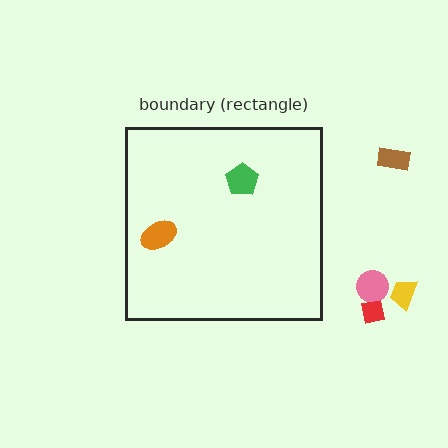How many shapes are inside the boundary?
2 inside, 4 outside.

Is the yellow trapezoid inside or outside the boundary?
Outside.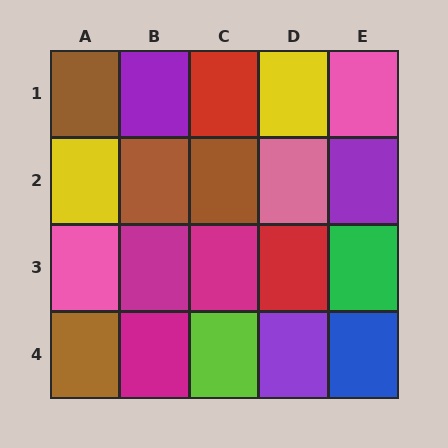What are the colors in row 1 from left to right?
Brown, purple, red, yellow, pink.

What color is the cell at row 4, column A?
Brown.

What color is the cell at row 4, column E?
Blue.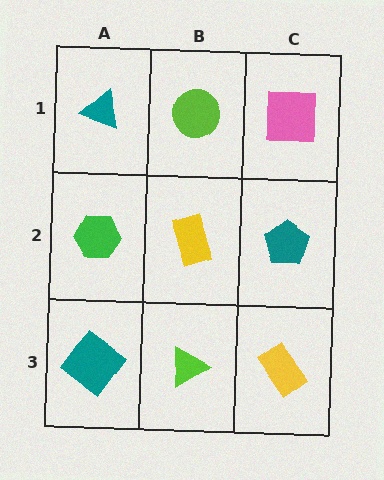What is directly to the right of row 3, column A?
A lime triangle.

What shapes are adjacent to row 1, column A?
A green hexagon (row 2, column A), a lime circle (row 1, column B).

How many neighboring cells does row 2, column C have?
3.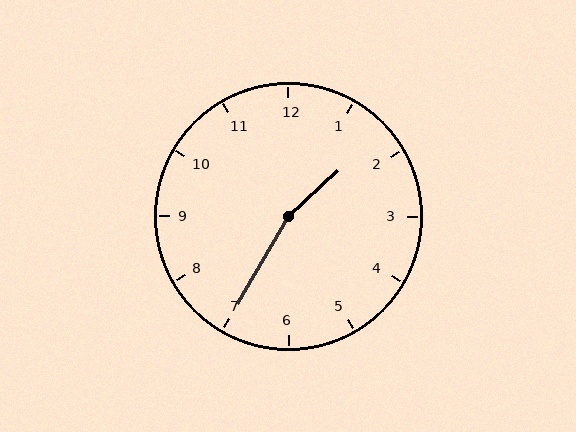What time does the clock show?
1:35.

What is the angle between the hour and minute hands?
Approximately 162 degrees.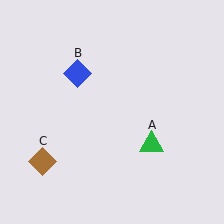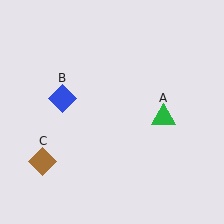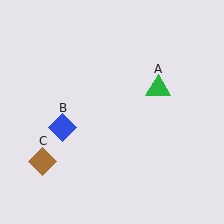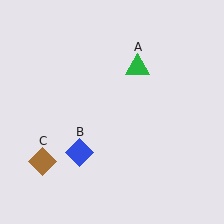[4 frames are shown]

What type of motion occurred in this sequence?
The green triangle (object A), blue diamond (object B) rotated counterclockwise around the center of the scene.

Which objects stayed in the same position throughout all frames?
Brown diamond (object C) remained stationary.